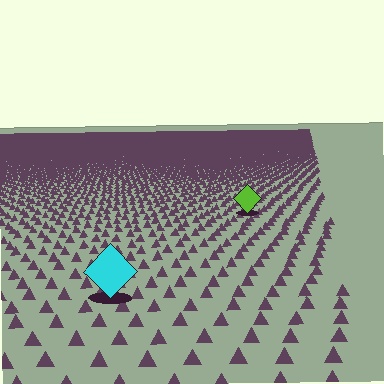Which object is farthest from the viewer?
The lime diamond is farthest from the viewer. It appears smaller and the ground texture around it is denser.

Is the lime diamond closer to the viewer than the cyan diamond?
No. The cyan diamond is closer — you can tell from the texture gradient: the ground texture is coarser near it.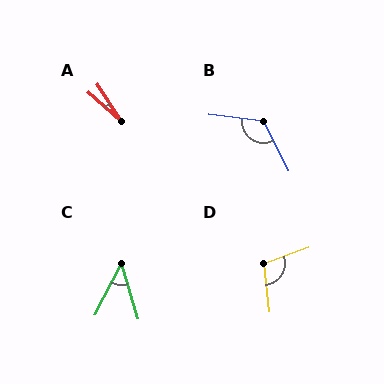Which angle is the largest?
B, at approximately 123 degrees.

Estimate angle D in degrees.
Approximately 103 degrees.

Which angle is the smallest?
A, at approximately 16 degrees.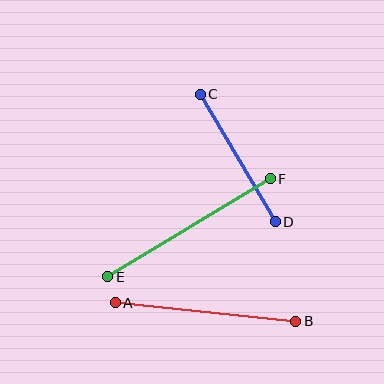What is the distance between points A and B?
The distance is approximately 182 pixels.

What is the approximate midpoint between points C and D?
The midpoint is at approximately (238, 158) pixels.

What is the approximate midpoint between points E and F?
The midpoint is at approximately (189, 228) pixels.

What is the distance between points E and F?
The distance is approximately 190 pixels.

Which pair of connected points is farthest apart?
Points E and F are farthest apart.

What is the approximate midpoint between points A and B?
The midpoint is at approximately (205, 312) pixels.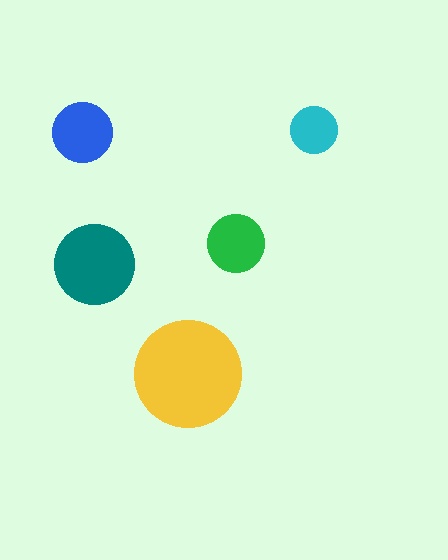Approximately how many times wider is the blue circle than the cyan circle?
About 1.5 times wider.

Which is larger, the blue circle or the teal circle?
The teal one.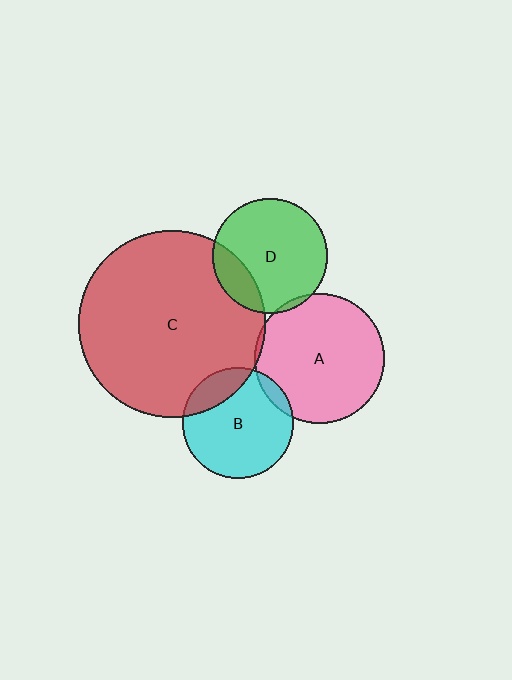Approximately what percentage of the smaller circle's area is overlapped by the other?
Approximately 5%.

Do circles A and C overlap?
Yes.